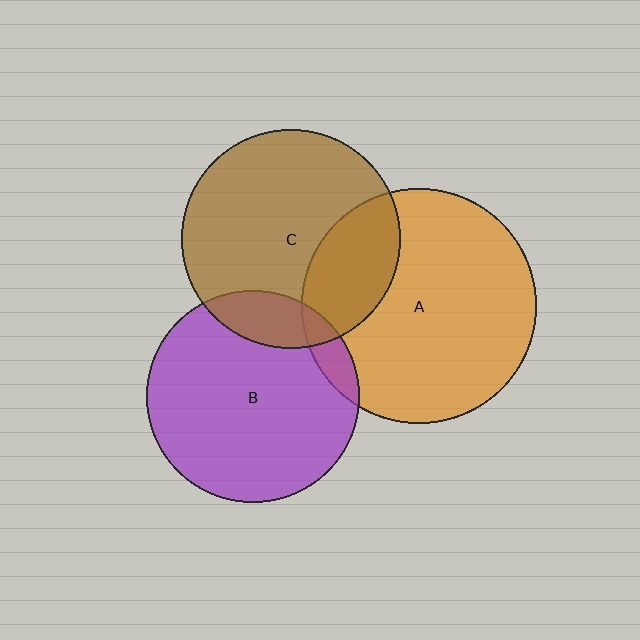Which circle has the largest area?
Circle A (orange).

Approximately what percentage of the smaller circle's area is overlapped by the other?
Approximately 25%.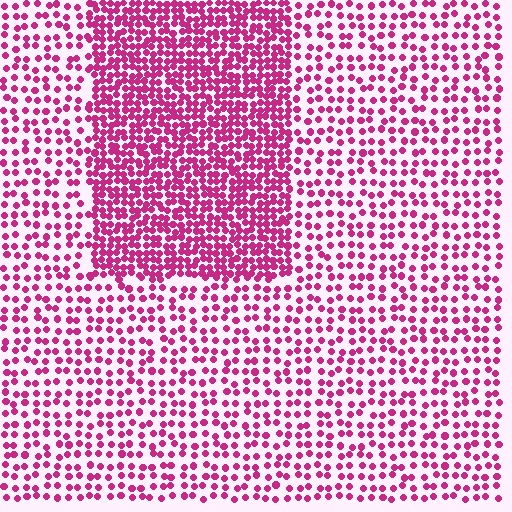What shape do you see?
I see a rectangle.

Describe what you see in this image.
The image contains small magenta elements arranged at two different densities. A rectangle-shaped region is visible where the elements are more densely packed than the surrounding area.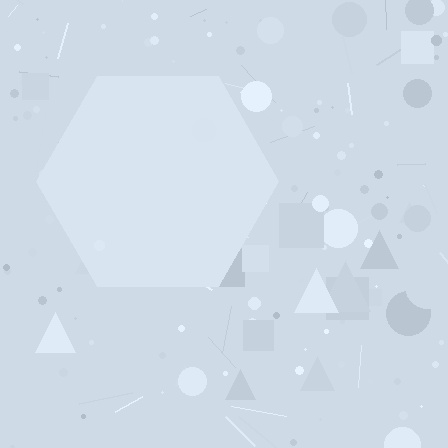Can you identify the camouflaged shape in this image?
The camouflaged shape is a hexagon.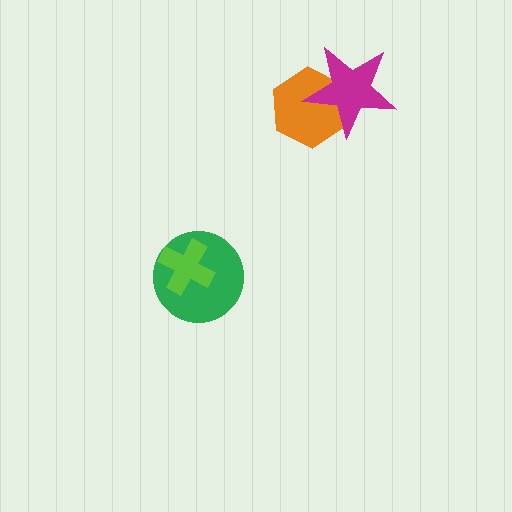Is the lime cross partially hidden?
No, no other shape covers it.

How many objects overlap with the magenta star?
1 object overlaps with the magenta star.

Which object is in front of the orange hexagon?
The magenta star is in front of the orange hexagon.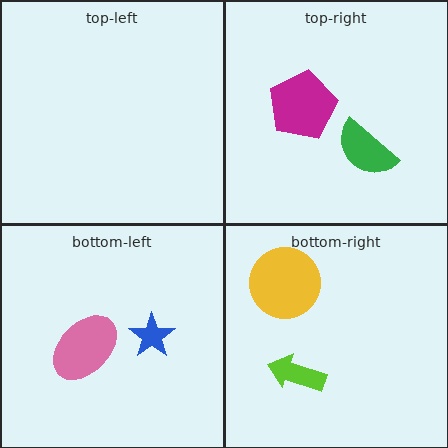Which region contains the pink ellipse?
The bottom-left region.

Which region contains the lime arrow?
The bottom-right region.